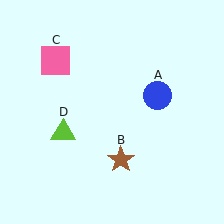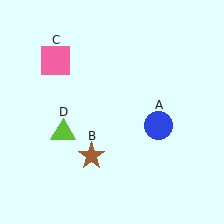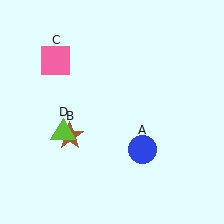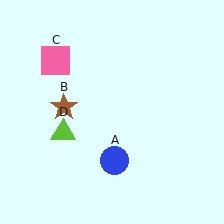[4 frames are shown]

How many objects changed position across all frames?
2 objects changed position: blue circle (object A), brown star (object B).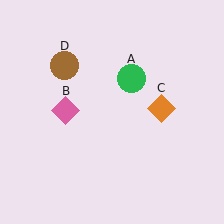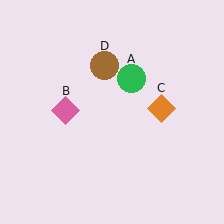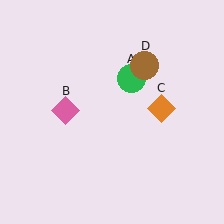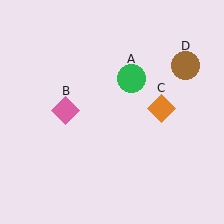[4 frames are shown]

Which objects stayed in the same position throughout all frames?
Green circle (object A) and pink diamond (object B) and orange diamond (object C) remained stationary.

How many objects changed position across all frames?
1 object changed position: brown circle (object D).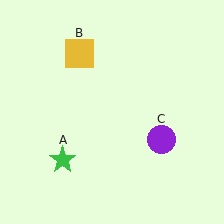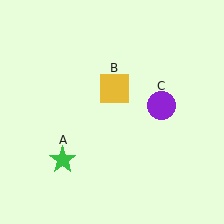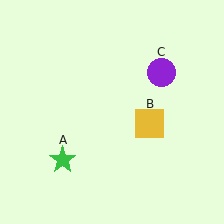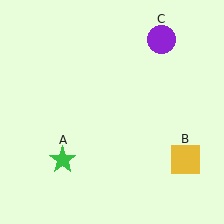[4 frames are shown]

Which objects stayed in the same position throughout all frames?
Green star (object A) remained stationary.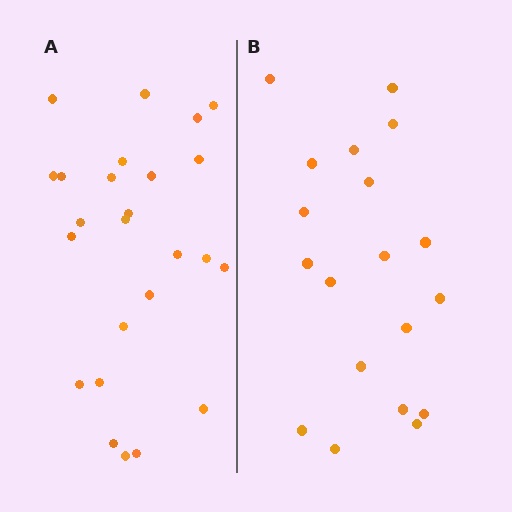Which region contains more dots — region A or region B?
Region A (the left region) has more dots.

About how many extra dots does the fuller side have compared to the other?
Region A has about 6 more dots than region B.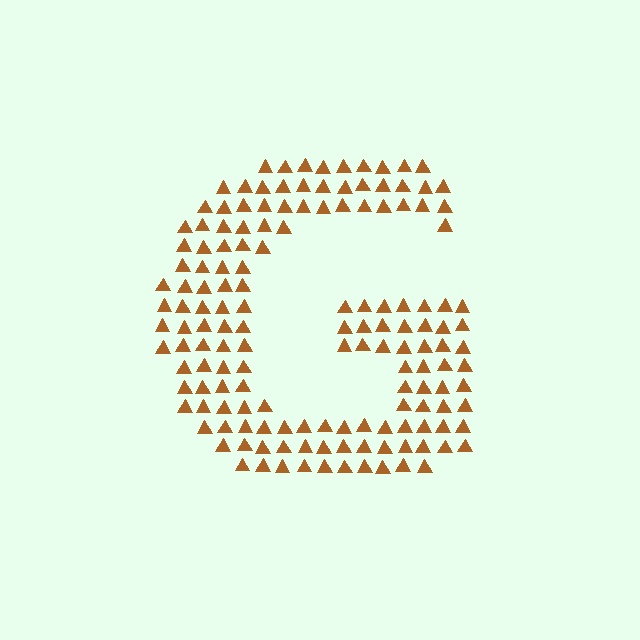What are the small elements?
The small elements are triangles.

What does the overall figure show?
The overall figure shows the letter G.